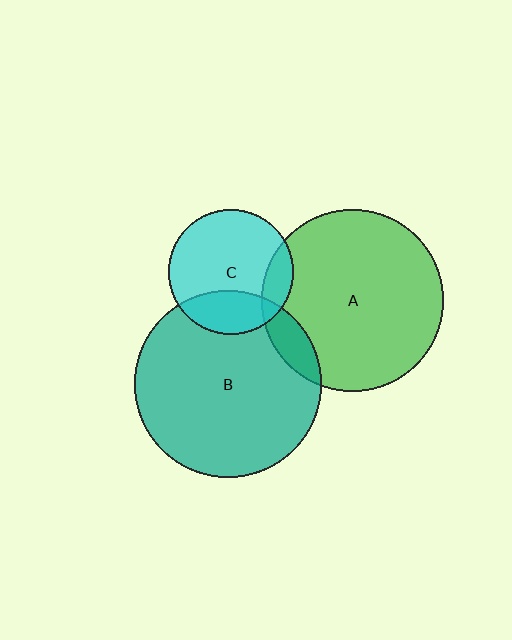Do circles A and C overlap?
Yes.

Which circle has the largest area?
Circle B (teal).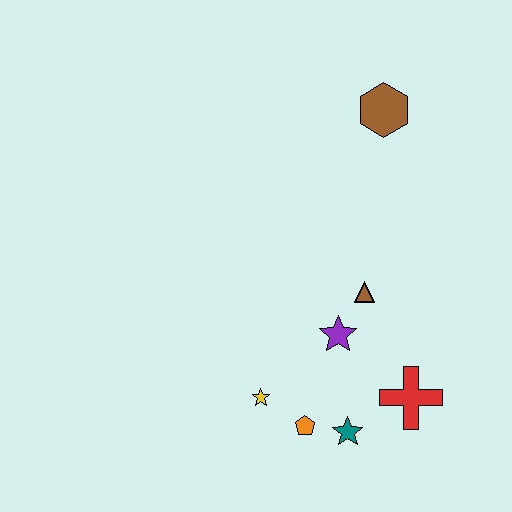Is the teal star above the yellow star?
No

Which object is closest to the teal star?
The orange pentagon is closest to the teal star.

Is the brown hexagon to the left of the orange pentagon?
No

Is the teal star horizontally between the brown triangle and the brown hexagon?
No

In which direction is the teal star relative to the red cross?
The teal star is to the left of the red cross.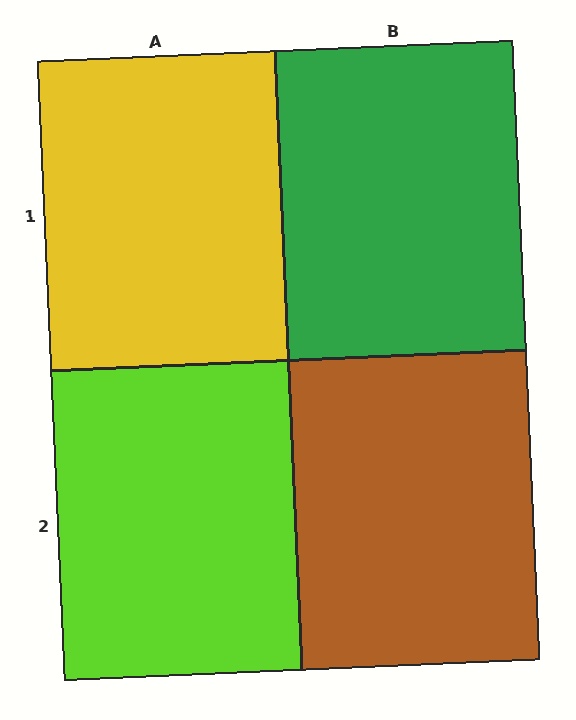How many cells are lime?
1 cell is lime.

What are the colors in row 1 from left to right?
Yellow, green.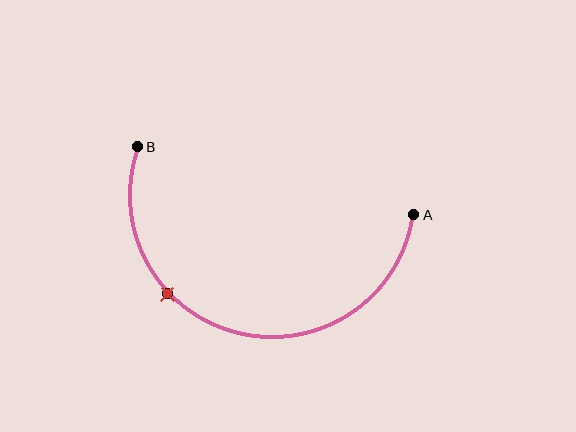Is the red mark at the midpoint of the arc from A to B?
No. The red mark lies on the arc but is closer to endpoint B. The arc midpoint would be at the point on the curve equidistant along the arc from both A and B.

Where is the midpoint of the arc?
The arc midpoint is the point on the curve farthest from the straight line joining A and B. It sits below that line.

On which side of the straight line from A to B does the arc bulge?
The arc bulges below the straight line connecting A and B.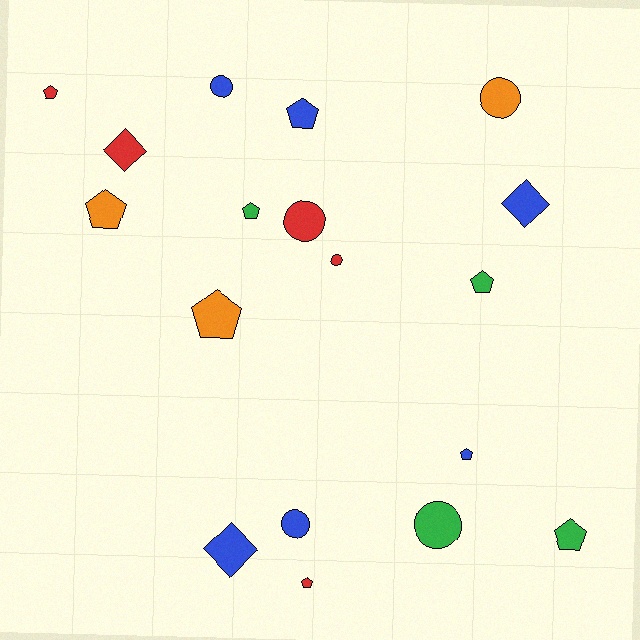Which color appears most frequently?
Blue, with 6 objects.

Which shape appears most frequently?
Pentagon, with 9 objects.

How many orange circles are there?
There is 1 orange circle.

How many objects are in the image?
There are 18 objects.